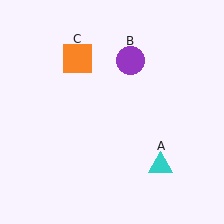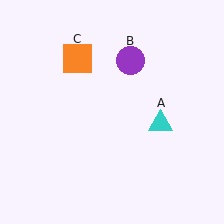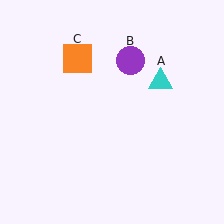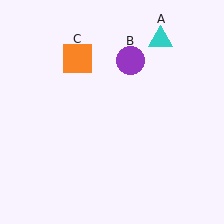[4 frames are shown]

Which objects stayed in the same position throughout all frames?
Purple circle (object B) and orange square (object C) remained stationary.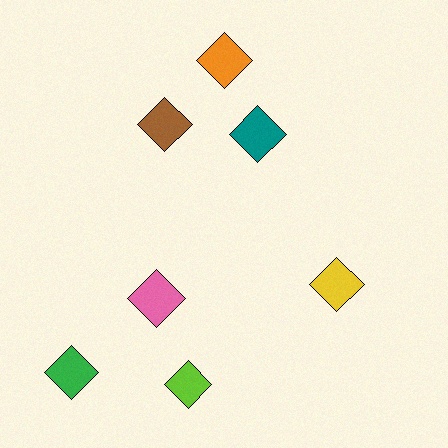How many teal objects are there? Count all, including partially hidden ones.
There is 1 teal object.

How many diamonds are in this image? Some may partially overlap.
There are 7 diamonds.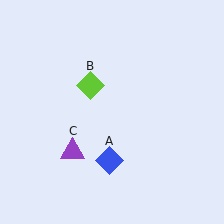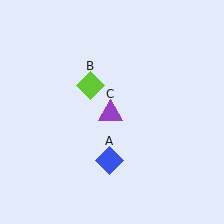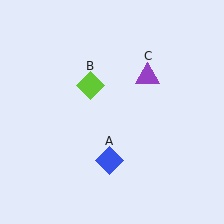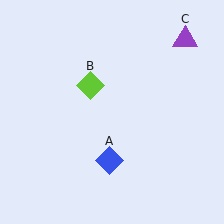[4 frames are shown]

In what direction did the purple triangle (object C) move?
The purple triangle (object C) moved up and to the right.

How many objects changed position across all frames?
1 object changed position: purple triangle (object C).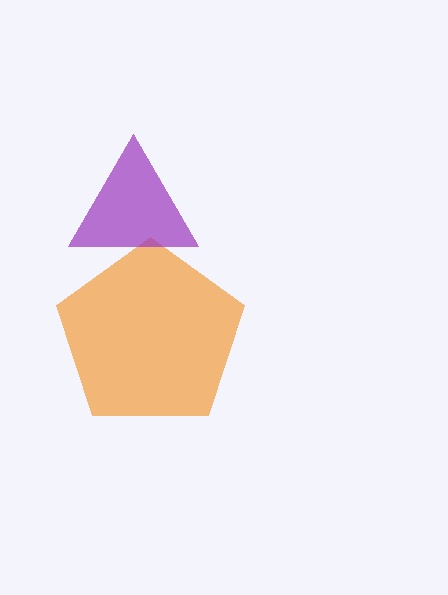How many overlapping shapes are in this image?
There are 2 overlapping shapes in the image.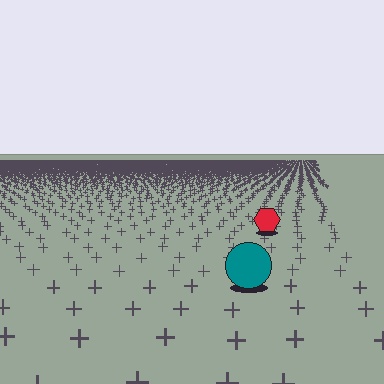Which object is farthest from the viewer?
The red hexagon is farthest from the viewer. It appears smaller and the ground texture around it is denser.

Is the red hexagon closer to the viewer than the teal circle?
No. The teal circle is closer — you can tell from the texture gradient: the ground texture is coarser near it.